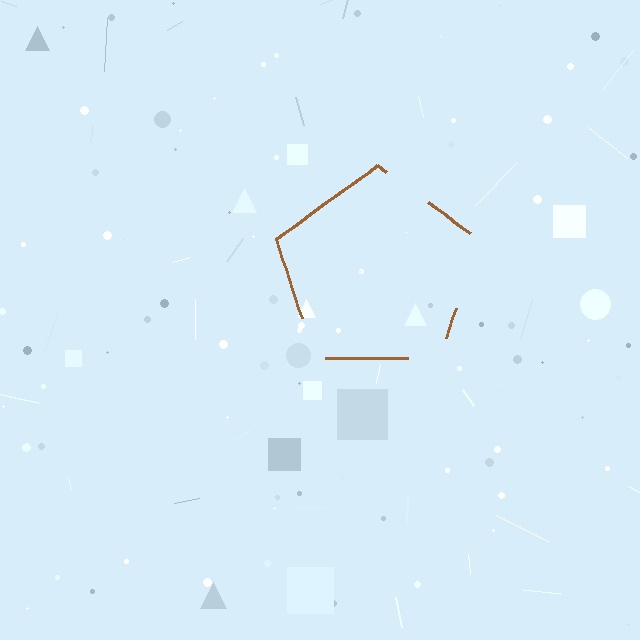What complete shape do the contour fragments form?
The contour fragments form a pentagon.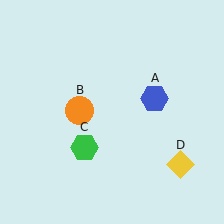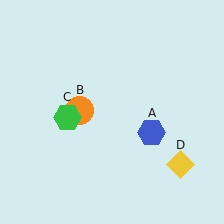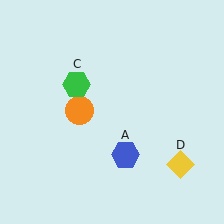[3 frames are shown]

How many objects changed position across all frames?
2 objects changed position: blue hexagon (object A), green hexagon (object C).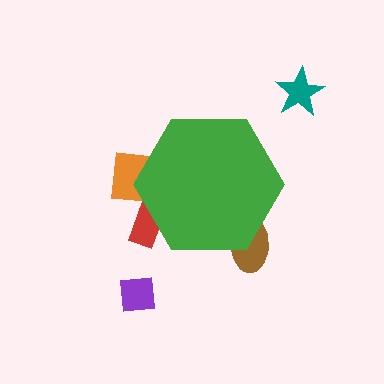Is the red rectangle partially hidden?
Yes, the red rectangle is partially hidden behind the green hexagon.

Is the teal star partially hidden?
No, the teal star is fully visible.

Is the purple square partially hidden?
No, the purple square is fully visible.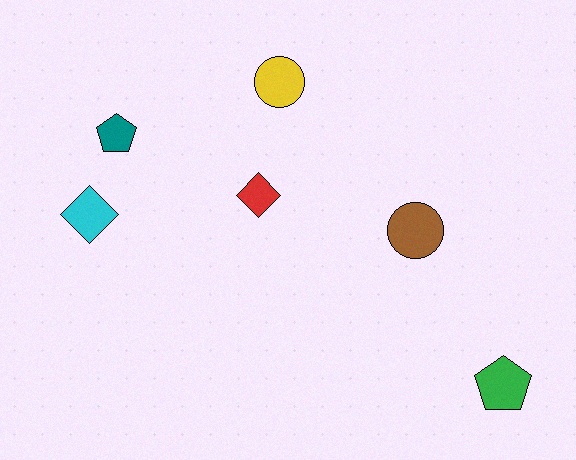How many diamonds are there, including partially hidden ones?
There are 2 diamonds.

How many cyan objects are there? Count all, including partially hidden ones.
There is 1 cyan object.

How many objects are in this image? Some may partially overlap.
There are 6 objects.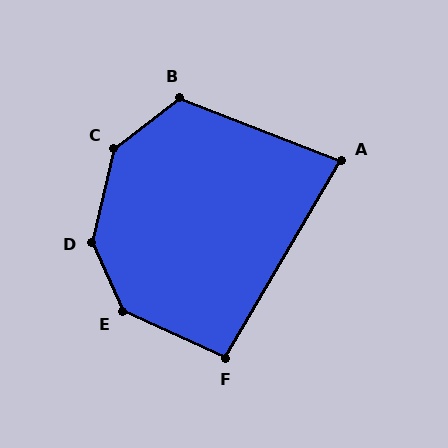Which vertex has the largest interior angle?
D, at approximately 143 degrees.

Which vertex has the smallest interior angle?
A, at approximately 81 degrees.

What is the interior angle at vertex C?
Approximately 141 degrees (obtuse).